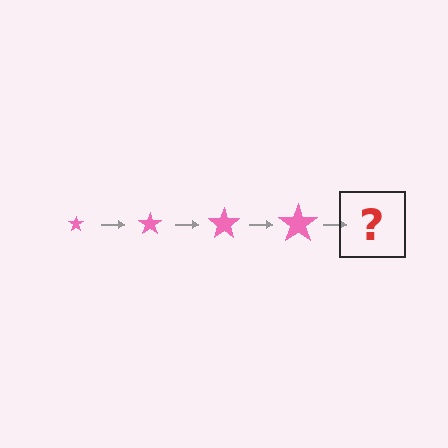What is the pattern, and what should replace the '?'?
The pattern is that the star gets progressively larger each step. The '?' should be a pink star, larger than the previous one.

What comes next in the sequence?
The next element should be a pink star, larger than the previous one.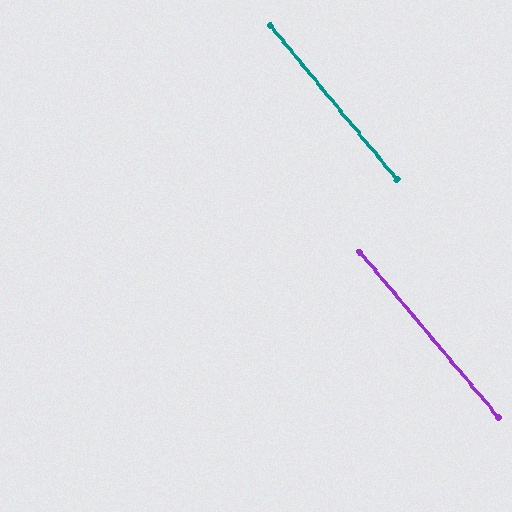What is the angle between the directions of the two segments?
Approximately 0 degrees.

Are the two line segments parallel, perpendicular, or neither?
Parallel — their directions differ by only 0.2°.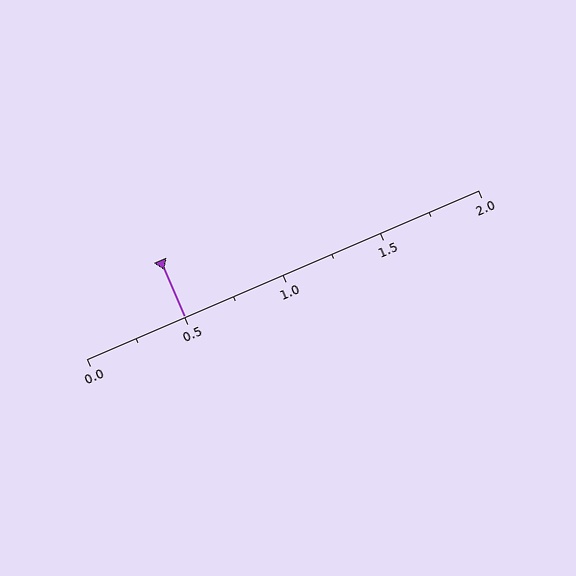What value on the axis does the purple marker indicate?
The marker indicates approximately 0.5.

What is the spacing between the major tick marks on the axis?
The major ticks are spaced 0.5 apart.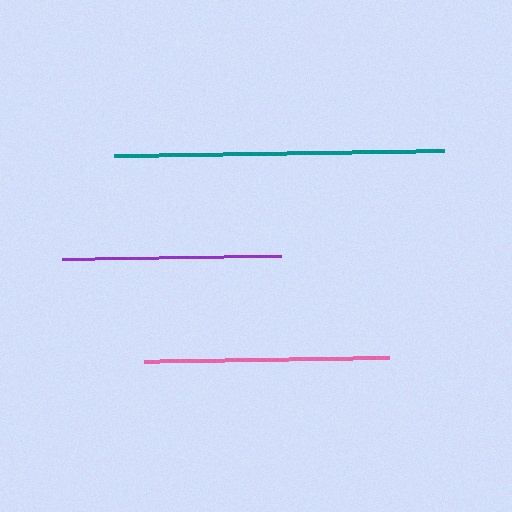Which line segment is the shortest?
The purple line is the shortest at approximately 219 pixels.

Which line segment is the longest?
The teal line is the longest at approximately 331 pixels.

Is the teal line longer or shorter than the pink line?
The teal line is longer than the pink line.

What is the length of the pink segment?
The pink segment is approximately 245 pixels long.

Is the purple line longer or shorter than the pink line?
The pink line is longer than the purple line.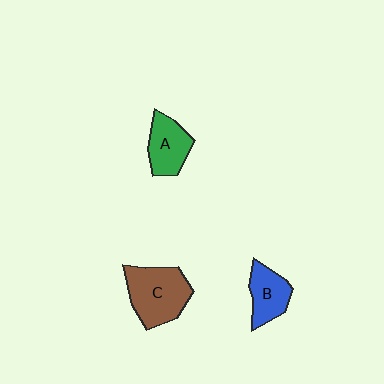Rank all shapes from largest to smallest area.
From largest to smallest: C (brown), A (green), B (blue).